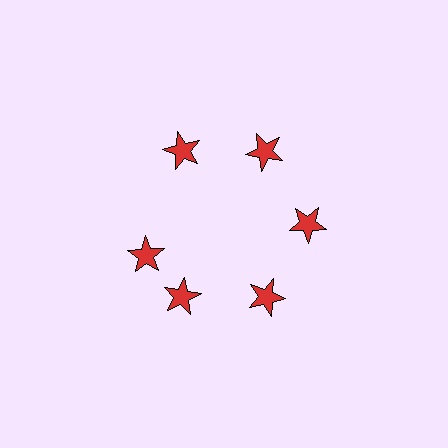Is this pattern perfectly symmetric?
No. The 6 red stars are arranged in a ring, but one element near the 9 o'clock position is rotated out of alignment along the ring, breaking the 6-fold rotational symmetry.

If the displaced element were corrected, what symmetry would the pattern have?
It would have 6-fold rotational symmetry — the pattern would map onto itself every 60 degrees.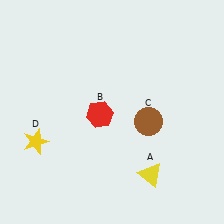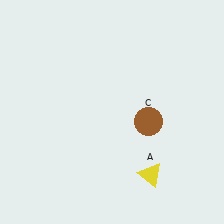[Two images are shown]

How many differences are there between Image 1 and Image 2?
There are 2 differences between the two images.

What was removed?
The yellow star (D), the red hexagon (B) were removed in Image 2.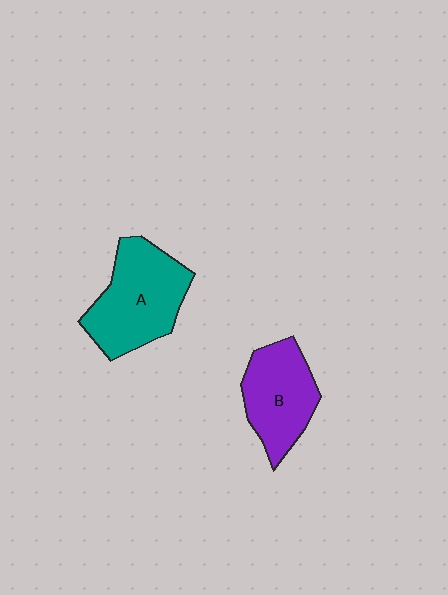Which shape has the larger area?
Shape A (teal).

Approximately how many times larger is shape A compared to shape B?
Approximately 1.3 times.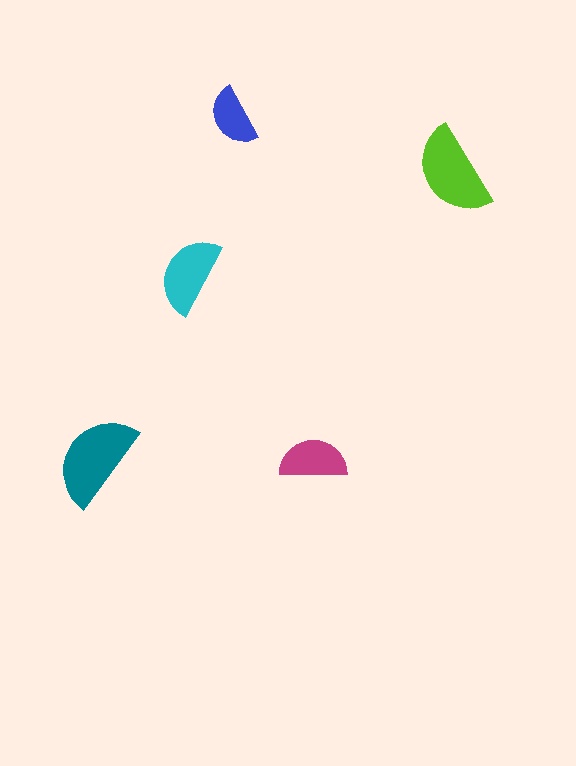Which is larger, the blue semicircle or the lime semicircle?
The lime one.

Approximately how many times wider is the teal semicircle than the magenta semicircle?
About 1.5 times wider.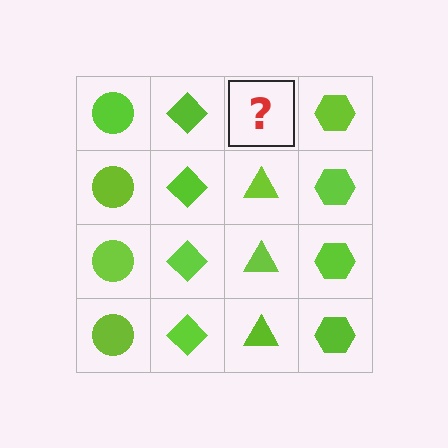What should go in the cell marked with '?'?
The missing cell should contain a lime triangle.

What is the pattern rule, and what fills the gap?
The rule is that each column has a consistent shape. The gap should be filled with a lime triangle.